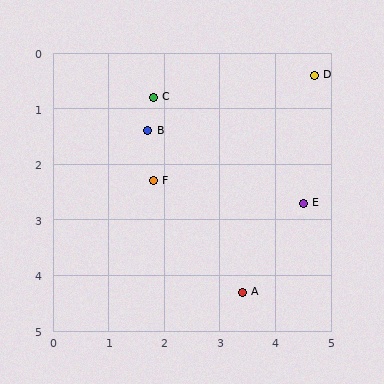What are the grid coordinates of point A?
Point A is at approximately (3.4, 4.3).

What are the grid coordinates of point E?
Point E is at approximately (4.5, 2.7).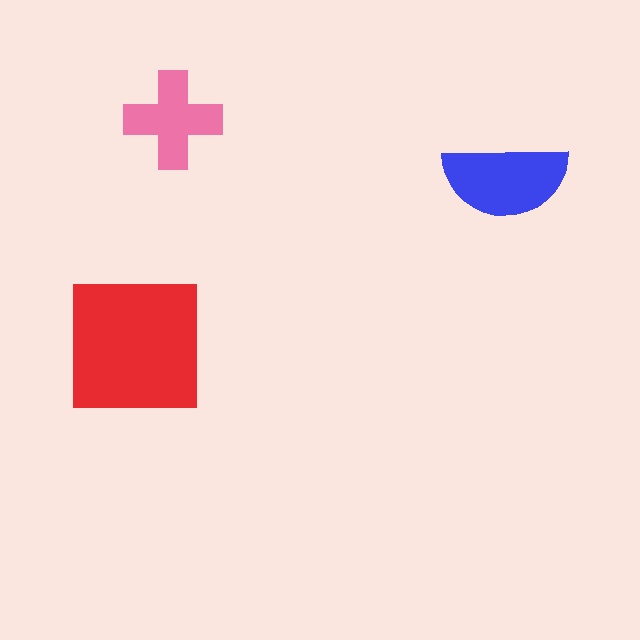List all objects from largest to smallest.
The red square, the blue semicircle, the pink cross.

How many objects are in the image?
There are 3 objects in the image.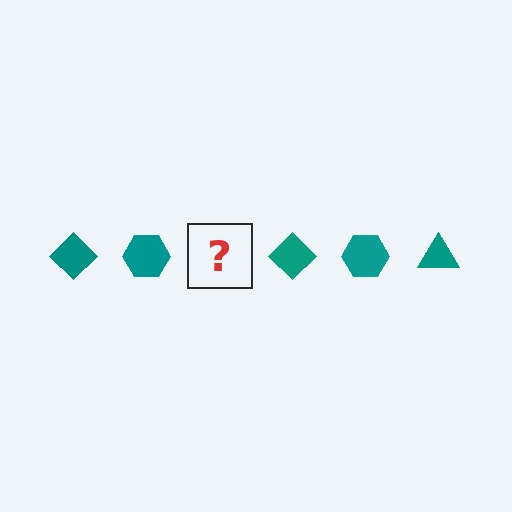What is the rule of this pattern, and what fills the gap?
The rule is that the pattern cycles through diamond, hexagon, triangle shapes in teal. The gap should be filled with a teal triangle.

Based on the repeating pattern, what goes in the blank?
The blank should be a teal triangle.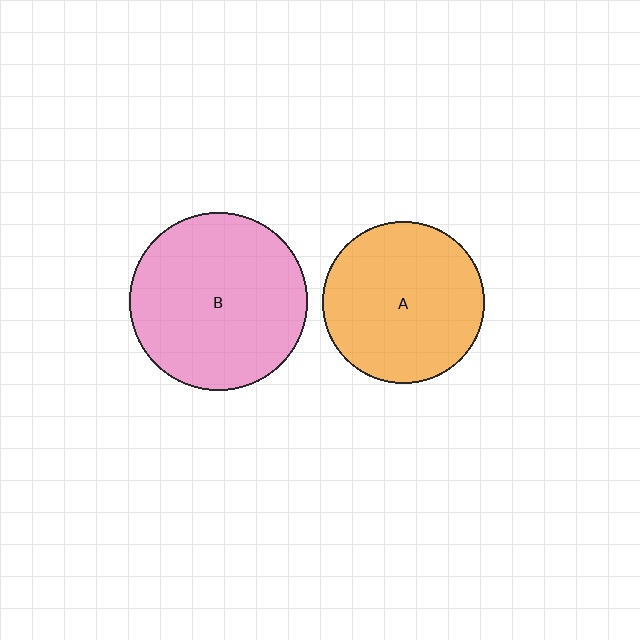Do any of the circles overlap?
No, none of the circles overlap.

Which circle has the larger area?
Circle B (pink).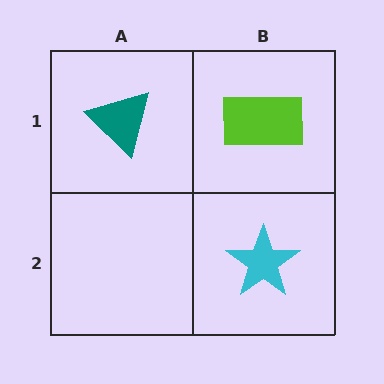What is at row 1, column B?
A lime rectangle.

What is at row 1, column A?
A teal triangle.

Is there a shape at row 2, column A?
No, that cell is empty.